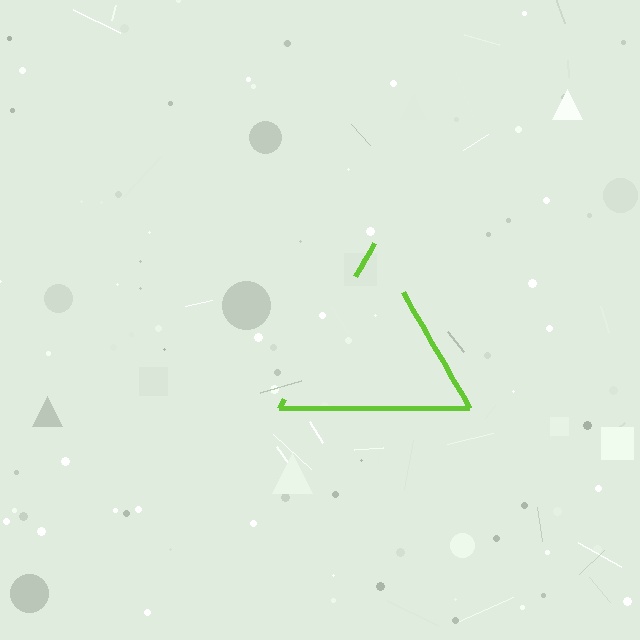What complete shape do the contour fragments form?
The contour fragments form a triangle.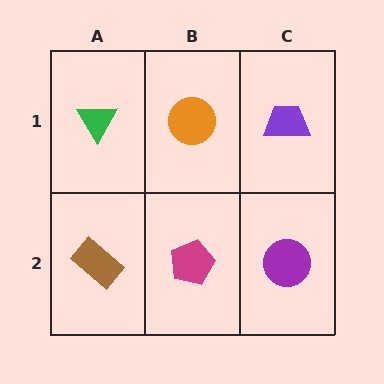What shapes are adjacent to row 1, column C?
A purple circle (row 2, column C), an orange circle (row 1, column B).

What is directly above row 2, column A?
A green triangle.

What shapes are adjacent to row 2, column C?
A purple trapezoid (row 1, column C), a magenta pentagon (row 2, column B).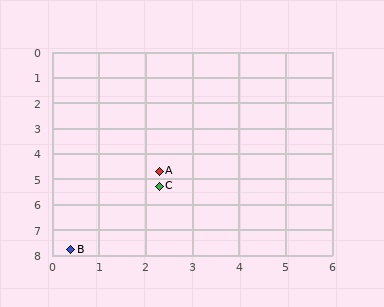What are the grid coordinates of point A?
Point A is at approximately (2.3, 4.7).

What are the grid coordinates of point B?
Point B is at approximately (0.4, 7.8).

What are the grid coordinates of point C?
Point C is at approximately (2.3, 5.3).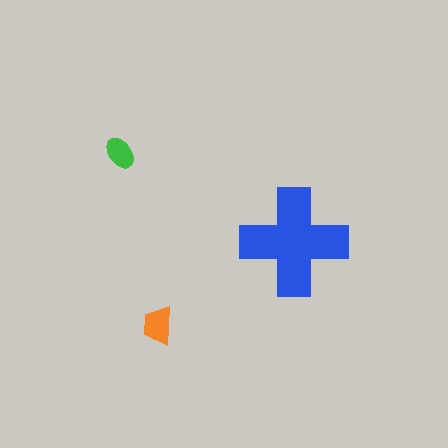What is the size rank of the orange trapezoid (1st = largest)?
2nd.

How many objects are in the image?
There are 3 objects in the image.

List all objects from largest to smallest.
The blue cross, the orange trapezoid, the green ellipse.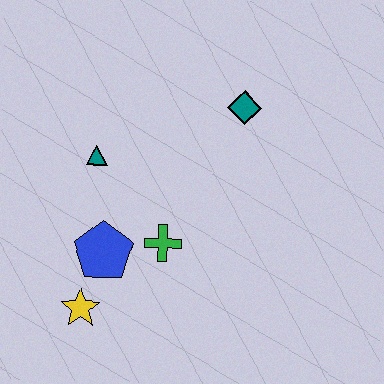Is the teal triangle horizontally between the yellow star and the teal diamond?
Yes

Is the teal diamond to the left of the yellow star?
No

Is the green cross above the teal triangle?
No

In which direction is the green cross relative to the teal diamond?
The green cross is below the teal diamond.